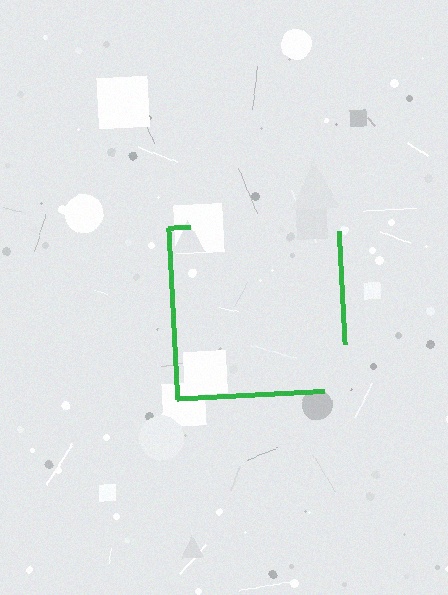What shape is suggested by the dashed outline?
The dashed outline suggests a square.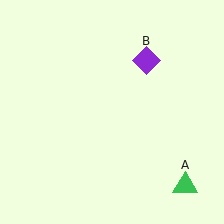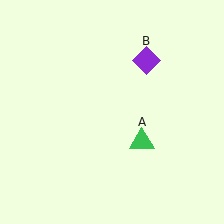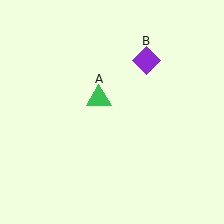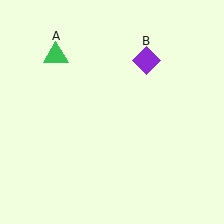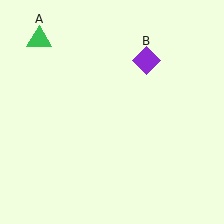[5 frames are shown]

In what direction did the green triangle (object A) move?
The green triangle (object A) moved up and to the left.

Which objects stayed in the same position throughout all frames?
Purple diamond (object B) remained stationary.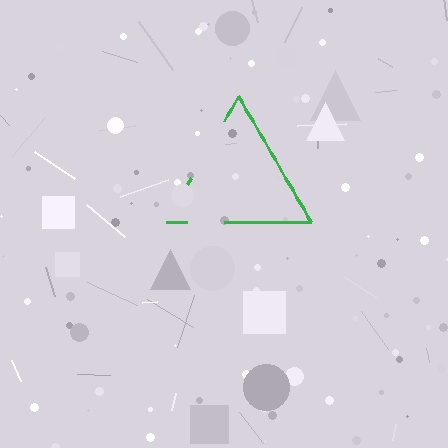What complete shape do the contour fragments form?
The contour fragments form a triangle.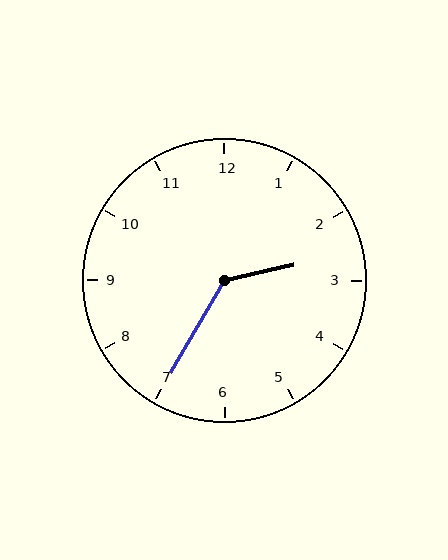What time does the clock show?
2:35.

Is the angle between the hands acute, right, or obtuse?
It is obtuse.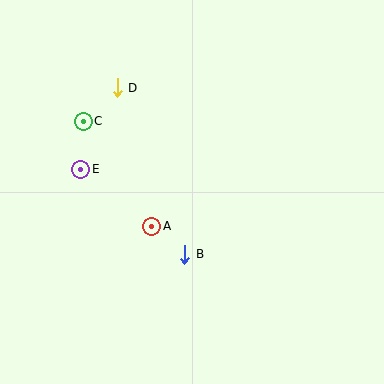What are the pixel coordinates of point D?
Point D is at (117, 88).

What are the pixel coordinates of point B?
Point B is at (185, 254).